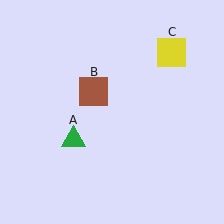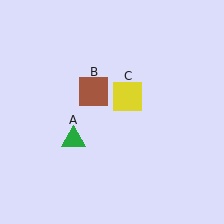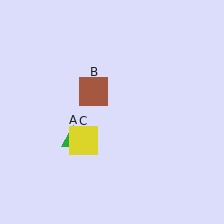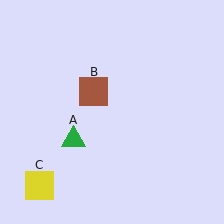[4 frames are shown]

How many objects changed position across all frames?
1 object changed position: yellow square (object C).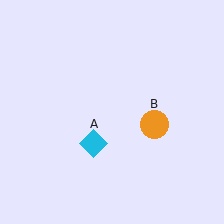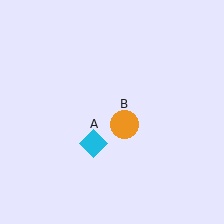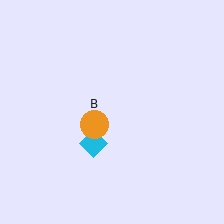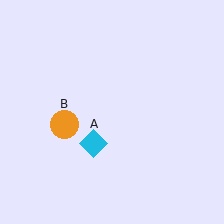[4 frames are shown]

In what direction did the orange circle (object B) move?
The orange circle (object B) moved left.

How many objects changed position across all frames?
1 object changed position: orange circle (object B).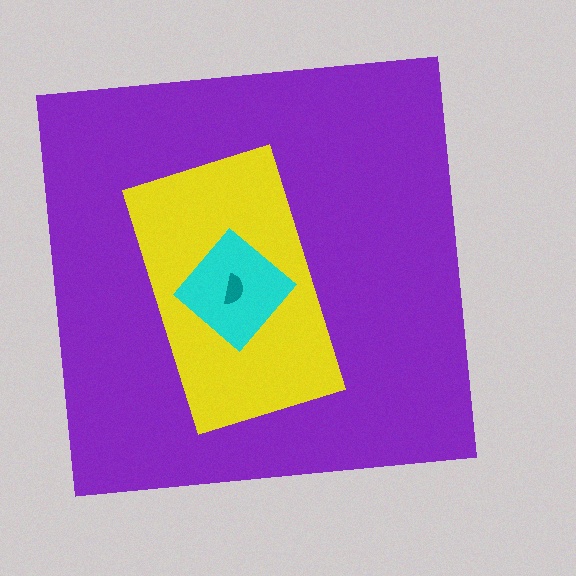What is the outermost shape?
The purple square.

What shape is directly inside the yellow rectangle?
The cyan diamond.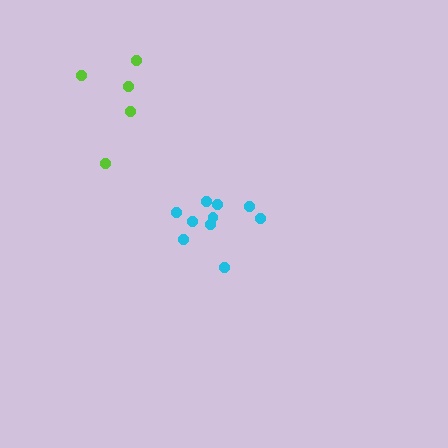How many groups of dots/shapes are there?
There are 2 groups.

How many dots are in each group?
Group 1: 10 dots, Group 2: 5 dots (15 total).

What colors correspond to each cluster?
The clusters are colored: cyan, lime.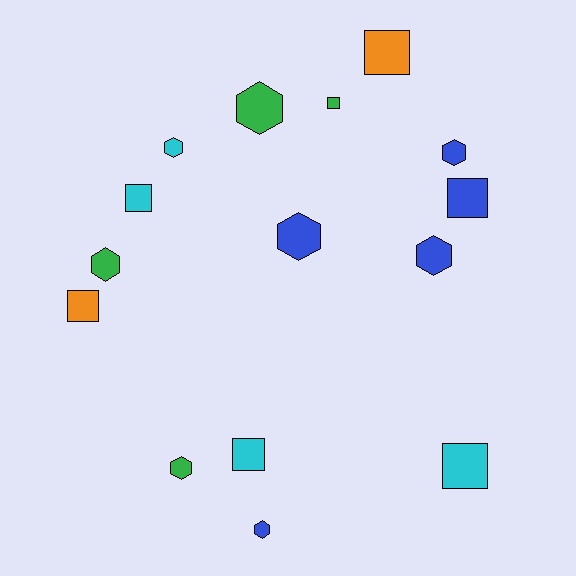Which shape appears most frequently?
Hexagon, with 8 objects.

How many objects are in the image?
There are 15 objects.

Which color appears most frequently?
Blue, with 5 objects.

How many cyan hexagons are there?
There is 1 cyan hexagon.